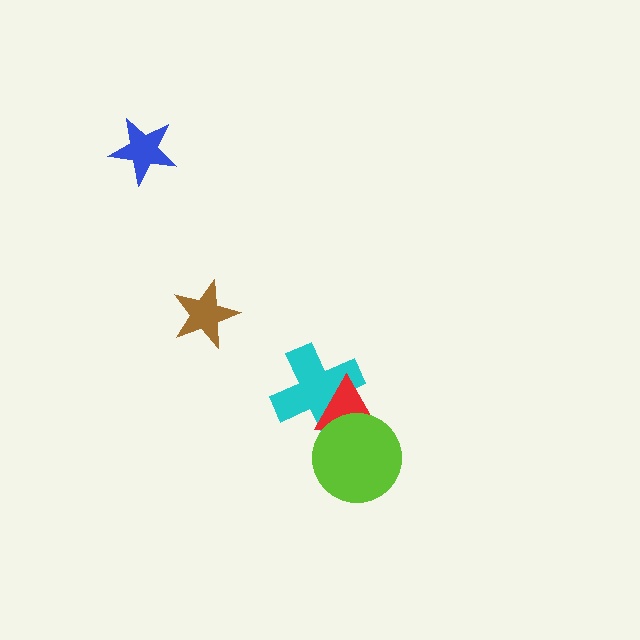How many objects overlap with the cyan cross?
2 objects overlap with the cyan cross.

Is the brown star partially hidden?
No, no other shape covers it.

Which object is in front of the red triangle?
The lime circle is in front of the red triangle.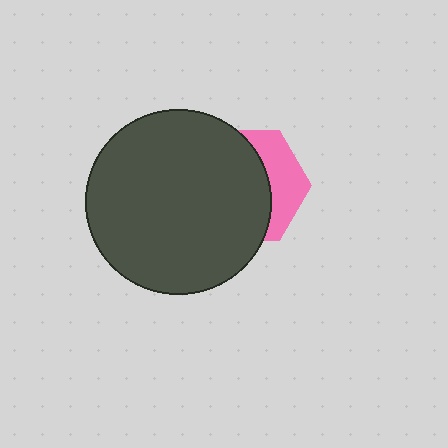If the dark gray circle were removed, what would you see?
You would see the complete pink hexagon.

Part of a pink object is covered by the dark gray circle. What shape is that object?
It is a hexagon.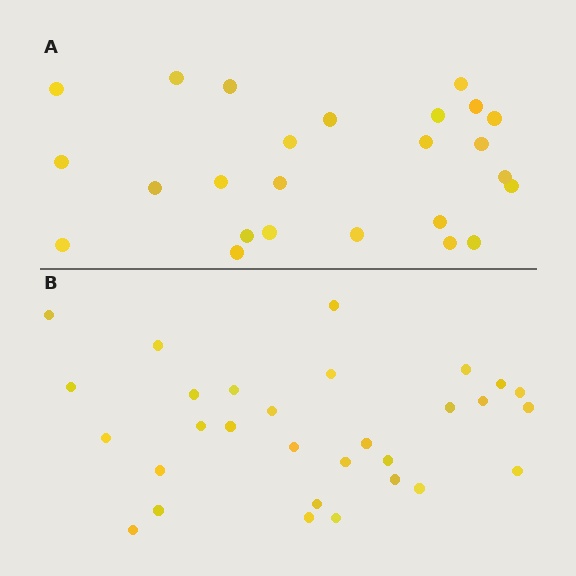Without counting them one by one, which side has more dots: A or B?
Region B (the bottom region) has more dots.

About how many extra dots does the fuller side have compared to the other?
Region B has about 5 more dots than region A.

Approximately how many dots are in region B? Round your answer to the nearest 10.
About 30 dots.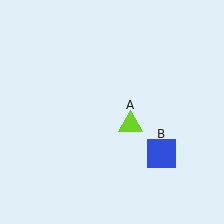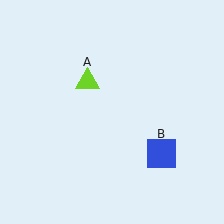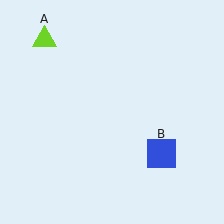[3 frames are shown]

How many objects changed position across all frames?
1 object changed position: lime triangle (object A).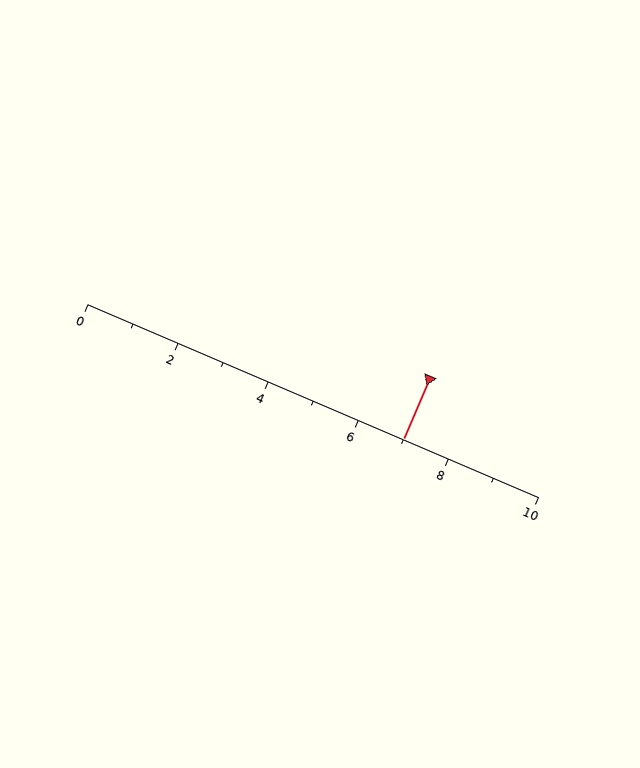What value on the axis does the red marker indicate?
The marker indicates approximately 7.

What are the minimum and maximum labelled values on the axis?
The axis runs from 0 to 10.